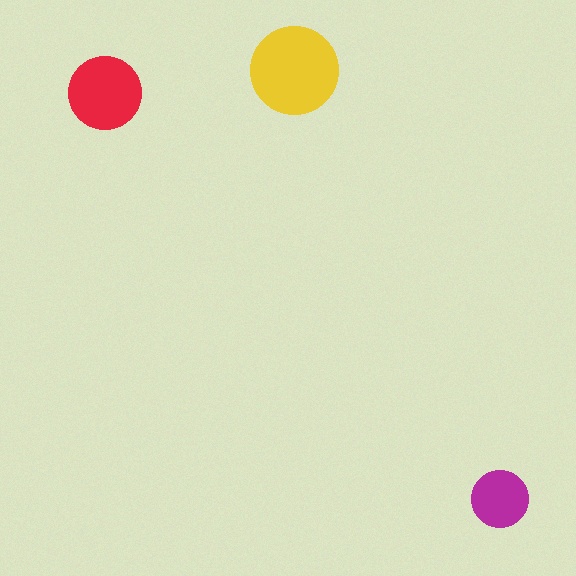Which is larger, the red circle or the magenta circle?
The red one.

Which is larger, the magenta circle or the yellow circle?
The yellow one.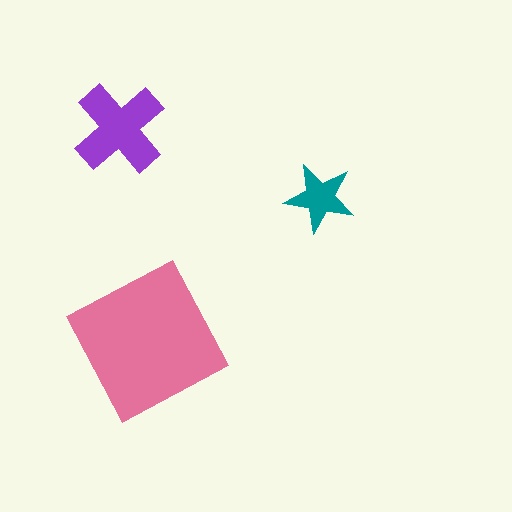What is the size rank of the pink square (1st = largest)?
1st.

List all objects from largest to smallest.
The pink square, the purple cross, the teal star.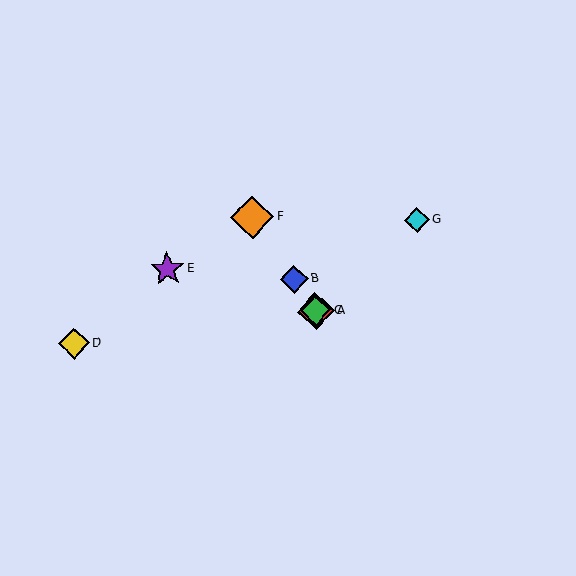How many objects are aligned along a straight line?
4 objects (A, B, C, F) are aligned along a straight line.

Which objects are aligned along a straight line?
Objects A, B, C, F are aligned along a straight line.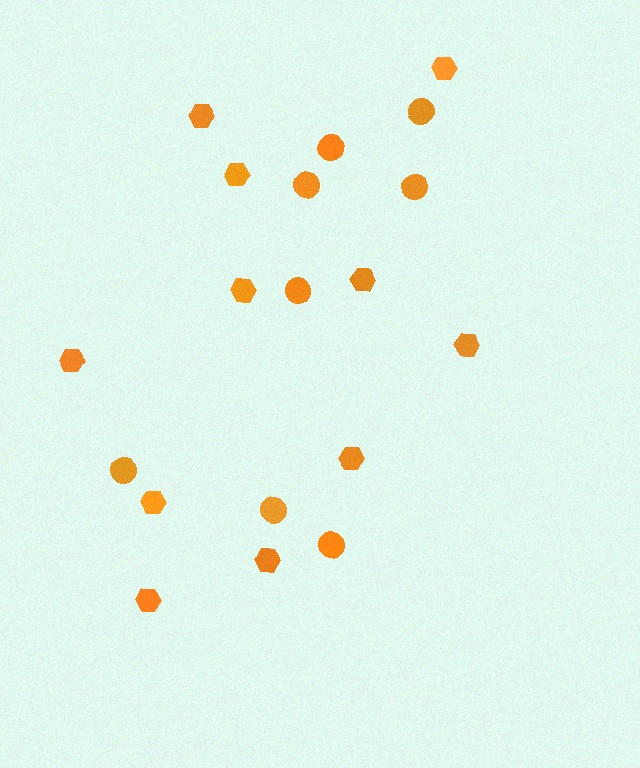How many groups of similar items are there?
There are 2 groups: one group of circles (8) and one group of hexagons (11).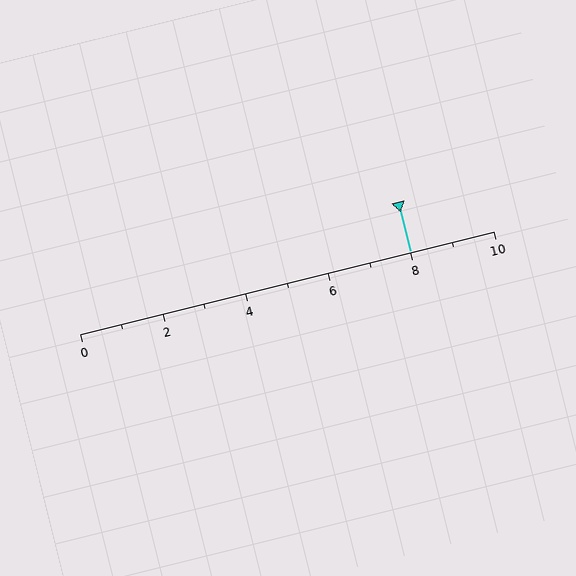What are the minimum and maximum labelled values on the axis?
The axis runs from 0 to 10.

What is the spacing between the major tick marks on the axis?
The major ticks are spaced 2 apart.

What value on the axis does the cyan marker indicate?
The marker indicates approximately 8.